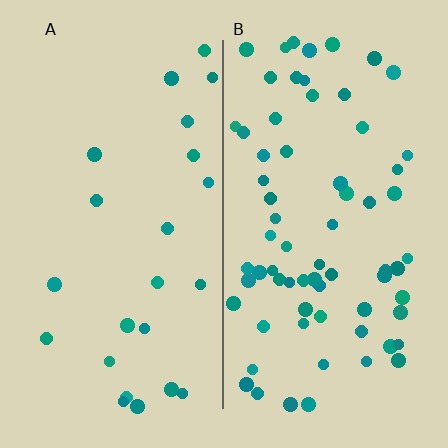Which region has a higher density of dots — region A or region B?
B (the right).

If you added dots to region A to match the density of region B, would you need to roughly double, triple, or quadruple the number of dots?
Approximately triple.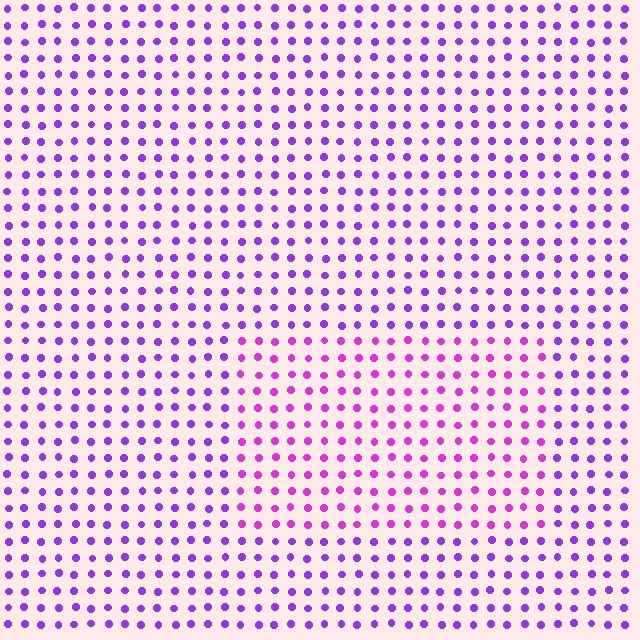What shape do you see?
I see a rectangle.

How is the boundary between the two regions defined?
The boundary is defined purely by a slight shift in hue (about 30 degrees). Spacing, size, and orientation are identical on both sides.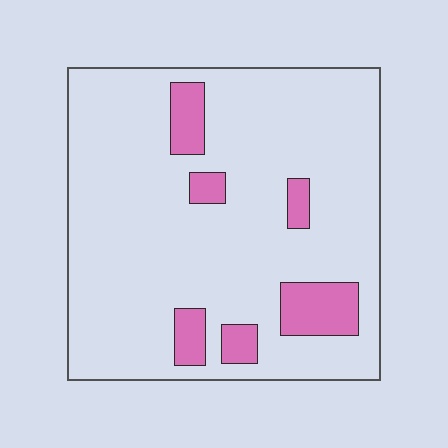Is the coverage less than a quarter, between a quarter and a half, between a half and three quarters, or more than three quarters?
Less than a quarter.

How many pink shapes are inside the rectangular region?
6.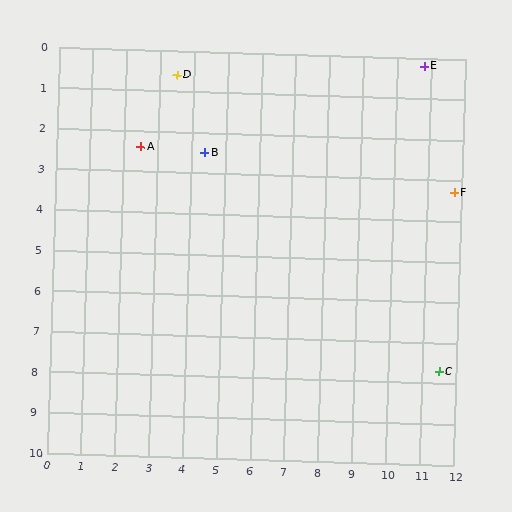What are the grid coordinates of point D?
Point D is at approximately (3.5, 0.6).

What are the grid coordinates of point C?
Point C is at approximately (11.5, 7.7).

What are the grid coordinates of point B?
Point B is at approximately (4.4, 2.5).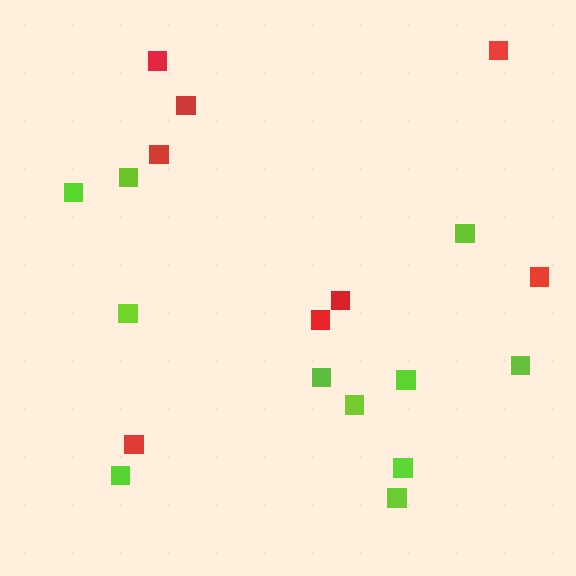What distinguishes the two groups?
There are 2 groups: one group of red squares (8) and one group of lime squares (11).